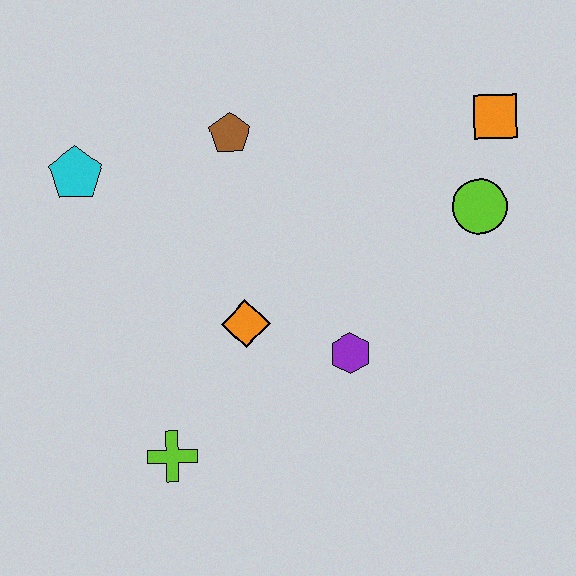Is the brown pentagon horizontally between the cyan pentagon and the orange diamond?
Yes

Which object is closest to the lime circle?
The orange square is closest to the lime circle.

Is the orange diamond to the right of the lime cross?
Yes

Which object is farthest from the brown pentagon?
The lime cross is farthest from the brown pentagon.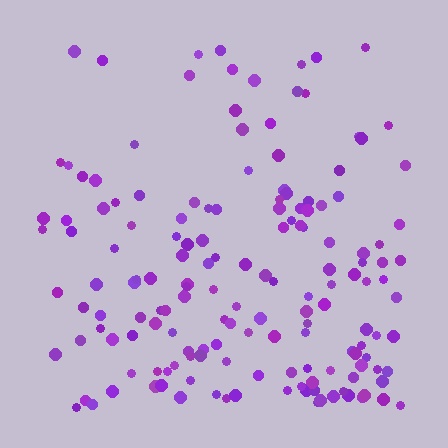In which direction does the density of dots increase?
From top to bottom, with the bottom side densest.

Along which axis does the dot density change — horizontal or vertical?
Vertical.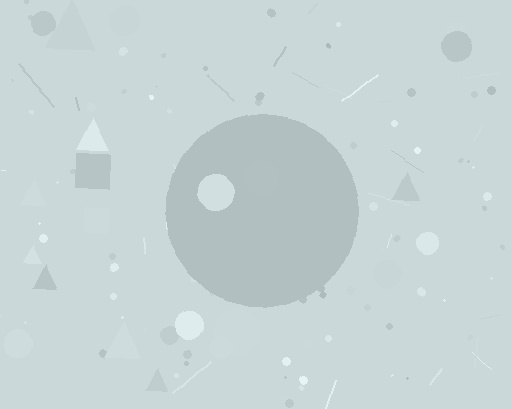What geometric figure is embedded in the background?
A circle is embedded in the background.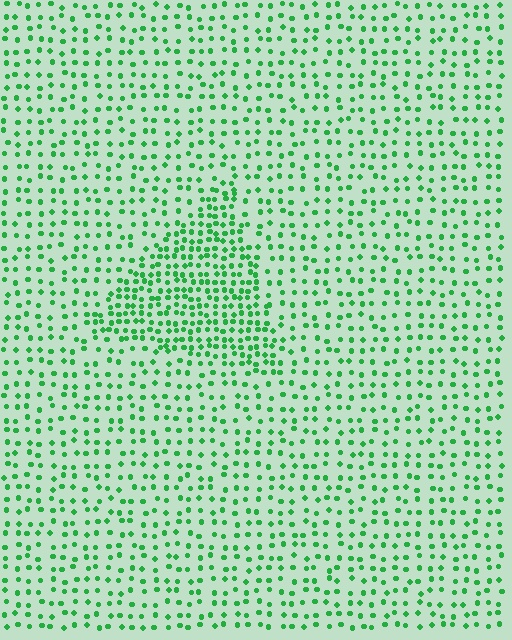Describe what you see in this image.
The image contains small green elements arranged at two different densities. A triangle-shaped region is visible where the elements are more densely packed than the surrounding area.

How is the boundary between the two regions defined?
The boundary is defined by a change in element density (approximately 2.0x ratio). All elements are the same color, size, and shape.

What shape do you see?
I see a triangle.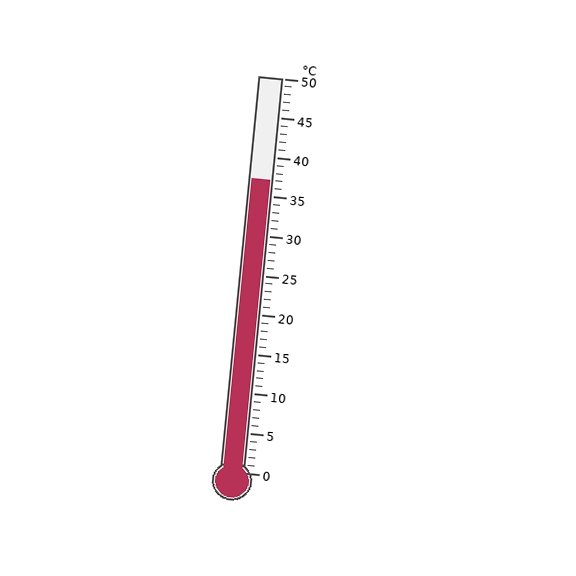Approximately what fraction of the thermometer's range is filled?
The thermometer is filled to approximately 75% of its range.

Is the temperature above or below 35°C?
The temperature is above 35°C.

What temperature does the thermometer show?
The thermometer shows approximately 37°C.